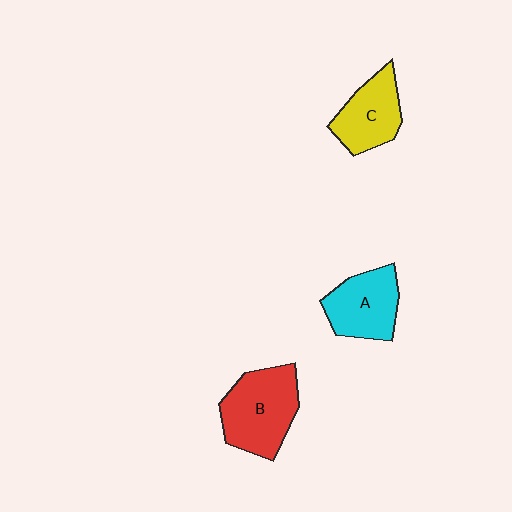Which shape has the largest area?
Shape B (red).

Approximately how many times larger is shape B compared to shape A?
Approximately 1.3 times.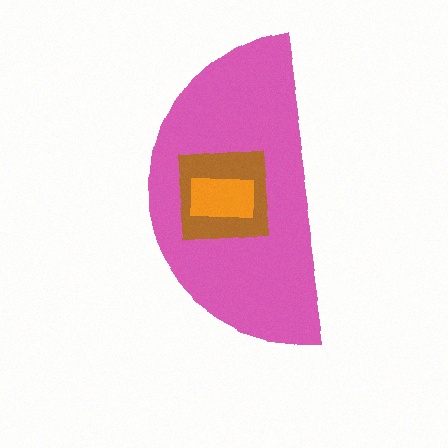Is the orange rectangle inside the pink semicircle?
Yes.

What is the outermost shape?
The pink semicircle.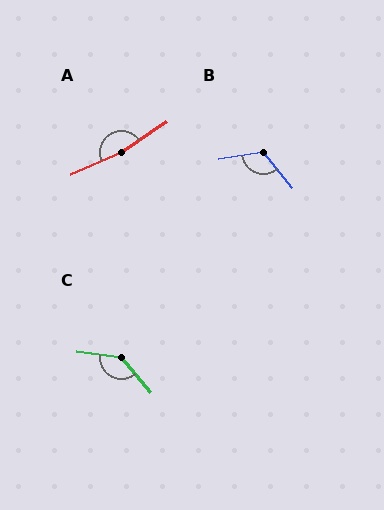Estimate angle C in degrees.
Approximately 138 degrees.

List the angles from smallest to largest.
B (120°), C (138°), A (169°).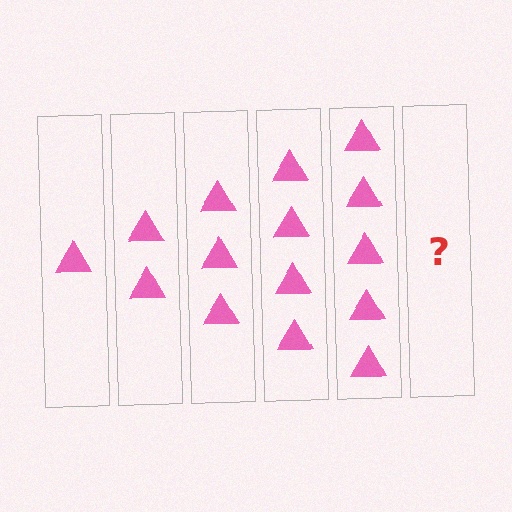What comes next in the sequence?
The next element should be 6 triangles.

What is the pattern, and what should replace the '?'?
The pattern is that each step adds one more triangle. The '?' should be 6 triangles.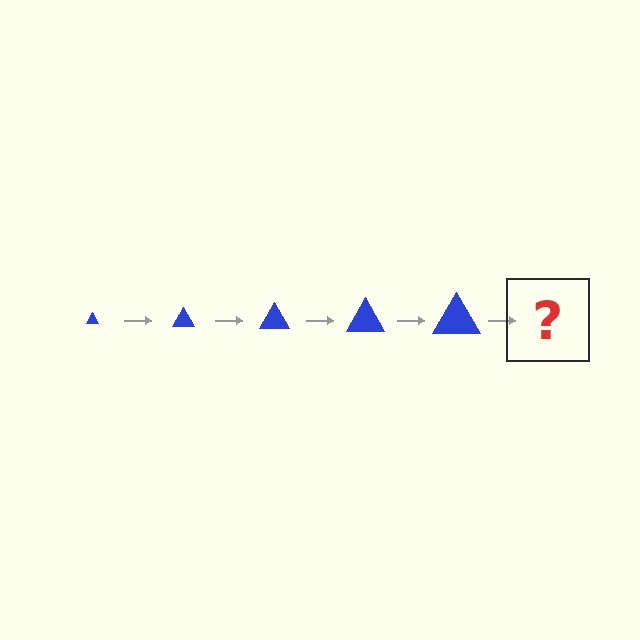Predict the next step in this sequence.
The next step is a blue triangle, larger than the previous one.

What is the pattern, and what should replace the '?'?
The pattern is that the triangle gets progressively larger each step. The '?' should be a blue triangle, larger than the previous one.